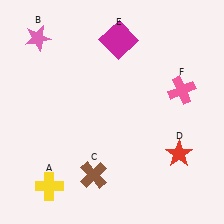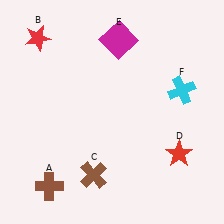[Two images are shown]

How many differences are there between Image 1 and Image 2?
There are 3 differences between the two images.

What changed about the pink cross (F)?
In Image 1, F is pink. In Image 2, it changed to cyan.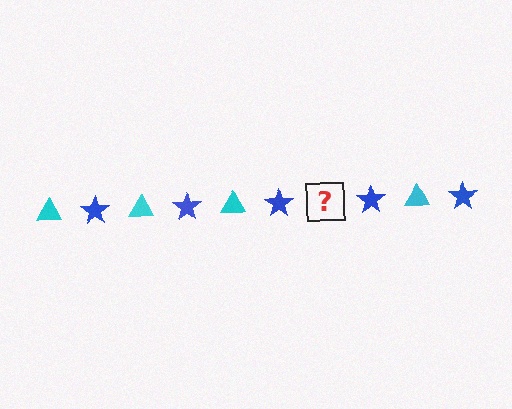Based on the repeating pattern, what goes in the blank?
The blank should be a cyan triangle.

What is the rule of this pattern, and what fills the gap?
The rule is that the pattern alternates between cyan triangle and blue star. The gap should be filled with a cyan triangle.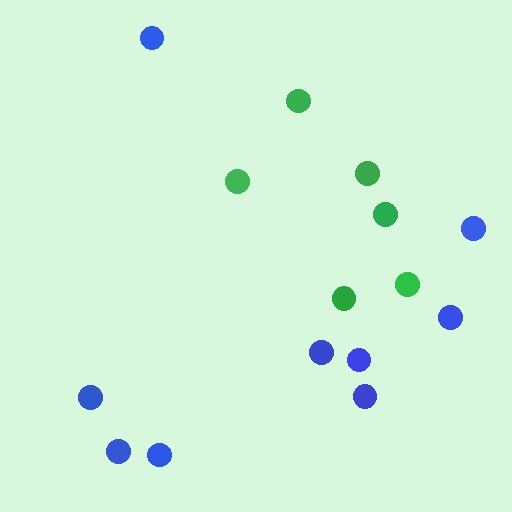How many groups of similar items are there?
There are 2 groups: one group of green circles (6) and one group of blue circles (9).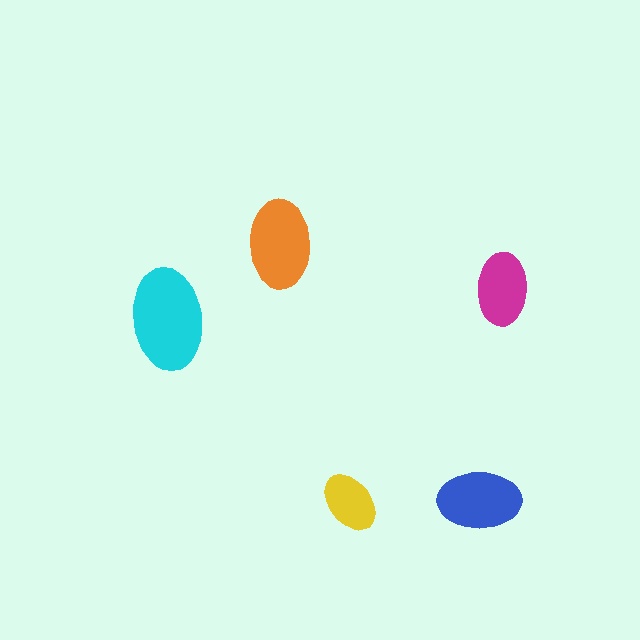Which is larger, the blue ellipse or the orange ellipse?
The orange one.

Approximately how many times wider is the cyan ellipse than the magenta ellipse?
About 1.5 times wider.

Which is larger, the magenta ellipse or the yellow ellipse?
The magenta one.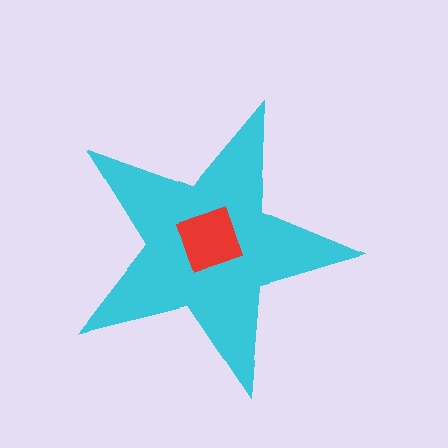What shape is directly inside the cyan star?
The red square.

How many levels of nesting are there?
2.